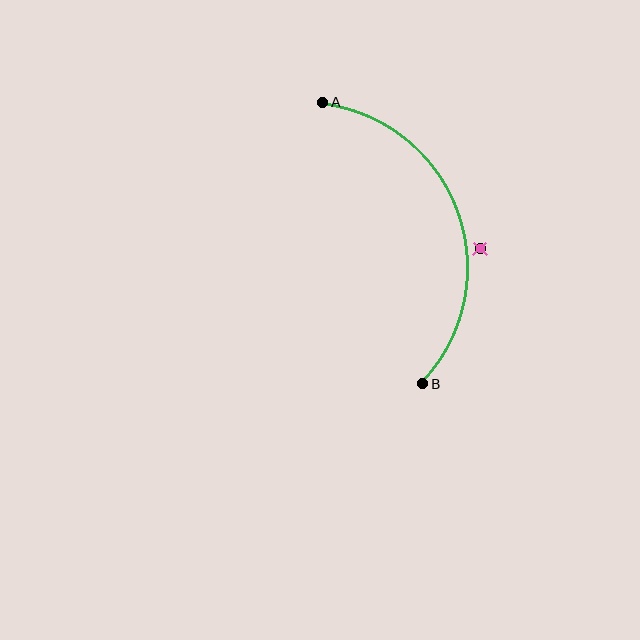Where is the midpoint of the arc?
The arc midpoint is the point on the curve farthest from the straight line joining A and B. It sits to the right of that line.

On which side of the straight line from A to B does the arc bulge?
The arc bulges to the right of the straight line connecting A and B.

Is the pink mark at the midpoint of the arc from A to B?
No — the pink mark does not lie on the arc at all. It sits slightly outside the curve.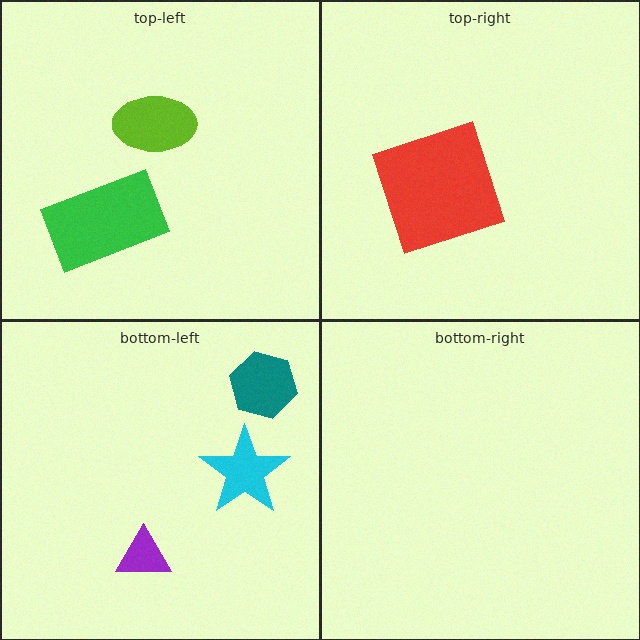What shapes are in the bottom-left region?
The cyan star, the purple triangle, the teal hexagon.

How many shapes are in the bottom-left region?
3.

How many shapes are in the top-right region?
1.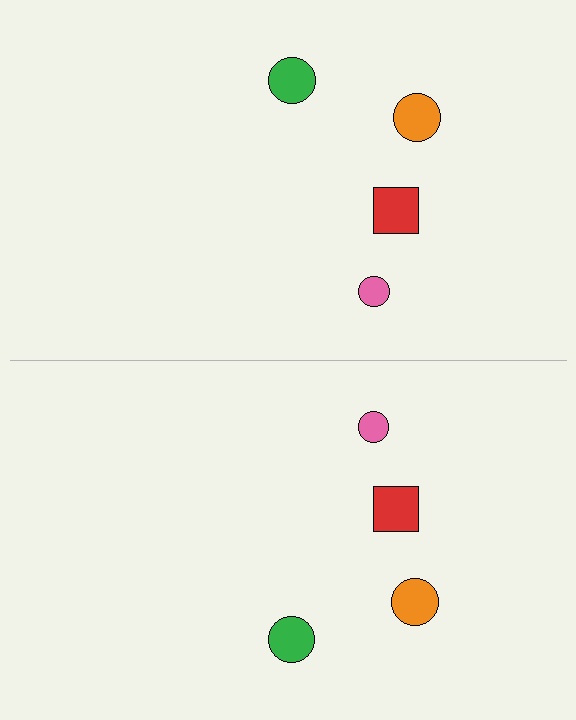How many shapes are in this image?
There are 8 shapes in this image.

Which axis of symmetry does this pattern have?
The pattern has a horizontal axis of symmetry running through the center of the image.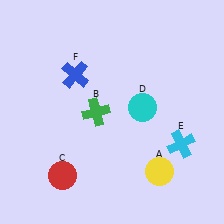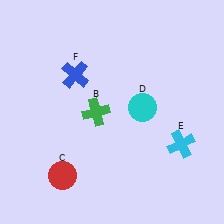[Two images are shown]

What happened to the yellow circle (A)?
The yellow circle (A) was removed in Image 2. It was in the bottom-right area of Image 1.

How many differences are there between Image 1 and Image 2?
There is 1 difference between the two images.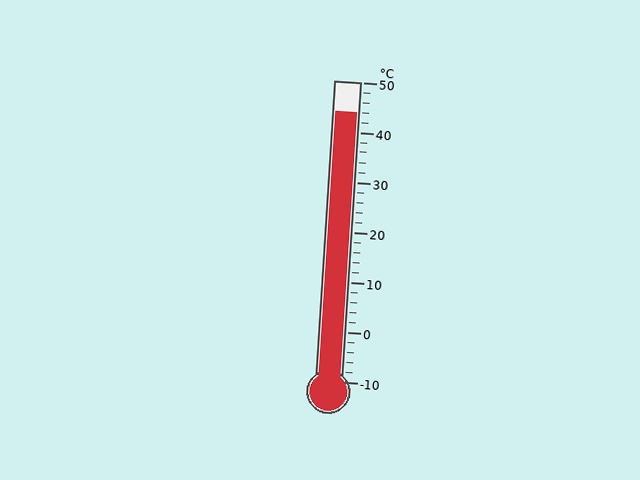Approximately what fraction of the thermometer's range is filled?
The thermometer is filled to approximately 90% of its range.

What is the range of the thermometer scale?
The thermometer scale ranges from -10°C to 50°C.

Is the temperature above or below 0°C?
The temperature is above 0°C.